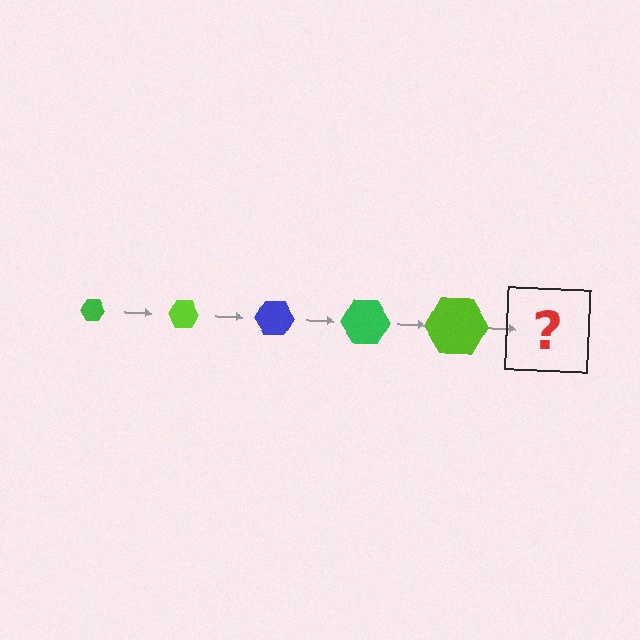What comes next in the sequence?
The next element should be a blue hexagon, larger than the previous one.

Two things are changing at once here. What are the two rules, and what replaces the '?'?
The two rules are that the hexagon grows larger each step and the color cycles through green, lime, and blue. The '?' should be a blue hexagon, larger than the previous one.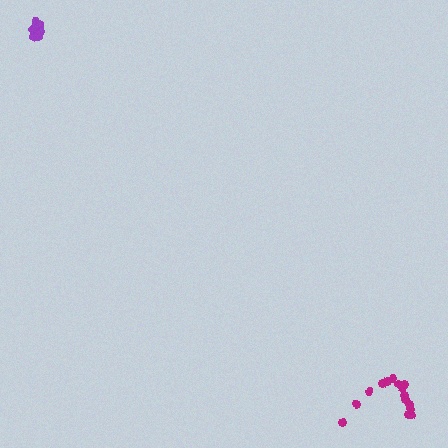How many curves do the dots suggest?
There are 2 distinct paths.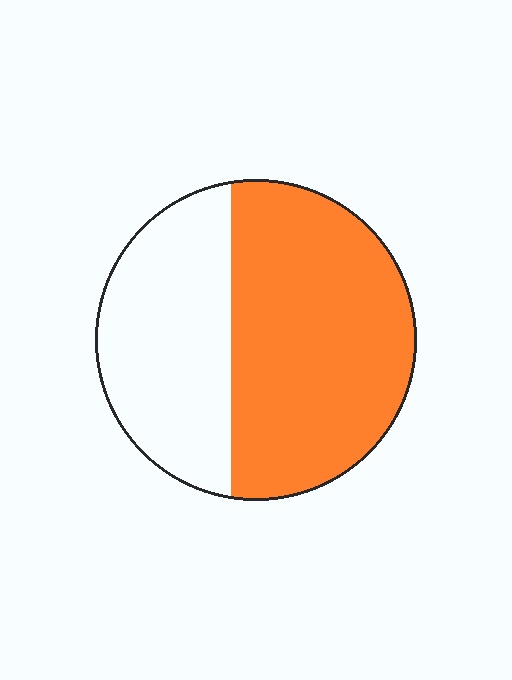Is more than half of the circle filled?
Yes.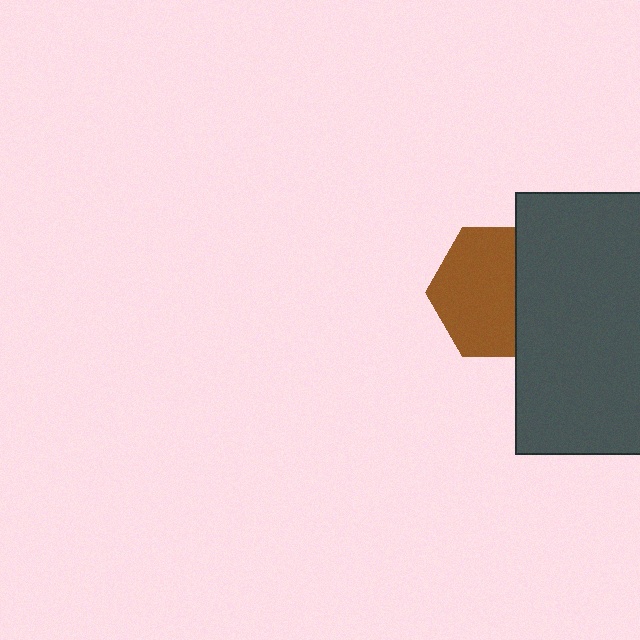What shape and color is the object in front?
The object in front is a dark gray rectangle.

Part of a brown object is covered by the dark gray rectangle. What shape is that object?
It is a hexagon.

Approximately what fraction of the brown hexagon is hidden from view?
Roughly 36% of the brown hexagon is hidden behind the dark gray rectangle.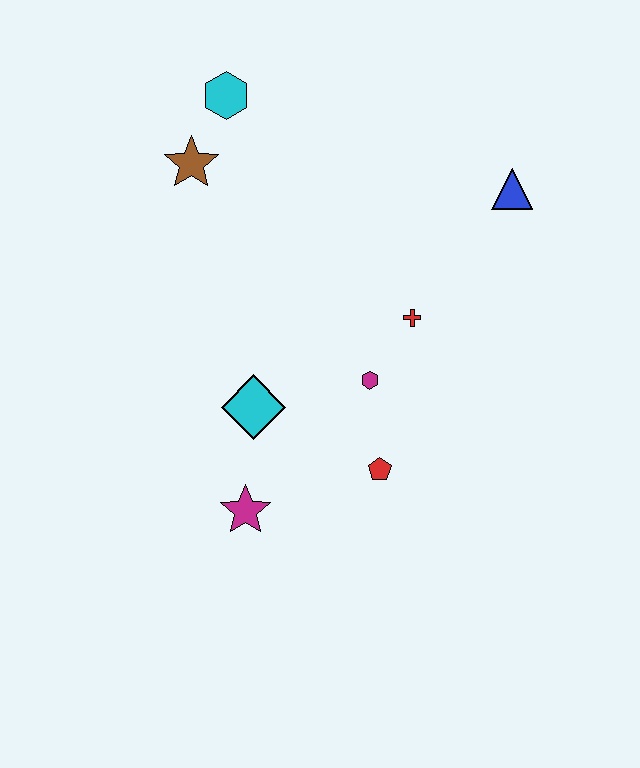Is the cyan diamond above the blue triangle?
No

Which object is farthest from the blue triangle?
The magenta star is farthest from the blue triangle.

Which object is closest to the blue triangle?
The red cross is closest to the blue triangle.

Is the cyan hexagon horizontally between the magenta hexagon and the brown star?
Yes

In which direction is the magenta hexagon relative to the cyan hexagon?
The magenta hexagon is below the cyan hexagon.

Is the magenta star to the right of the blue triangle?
No